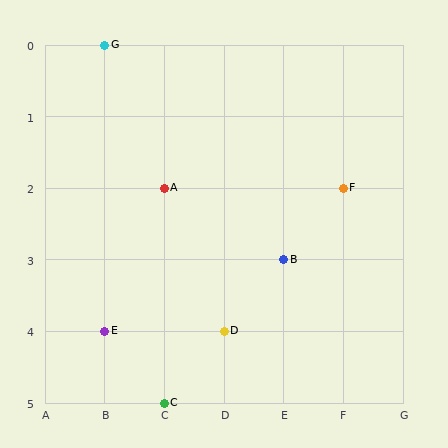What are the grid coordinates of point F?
Point F is at grid coordinates (F, 2).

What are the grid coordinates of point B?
Point B is at grid coordinates (E, 3).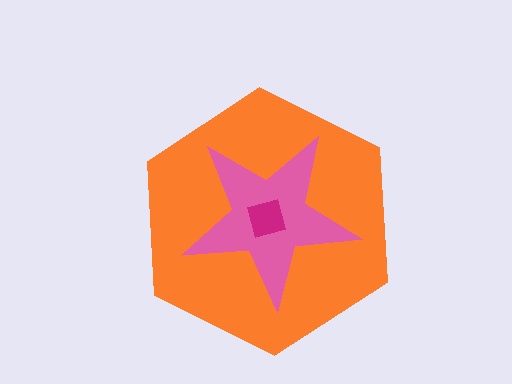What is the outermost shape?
The orange hexagon.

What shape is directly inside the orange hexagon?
The pink star.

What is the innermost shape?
The magenta diamond.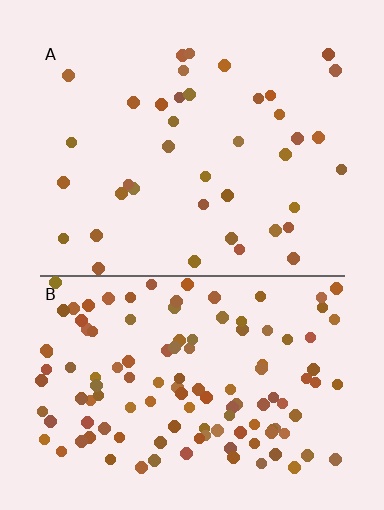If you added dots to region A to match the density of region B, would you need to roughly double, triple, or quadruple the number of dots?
Approximately triple.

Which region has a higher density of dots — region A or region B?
B (the bottom).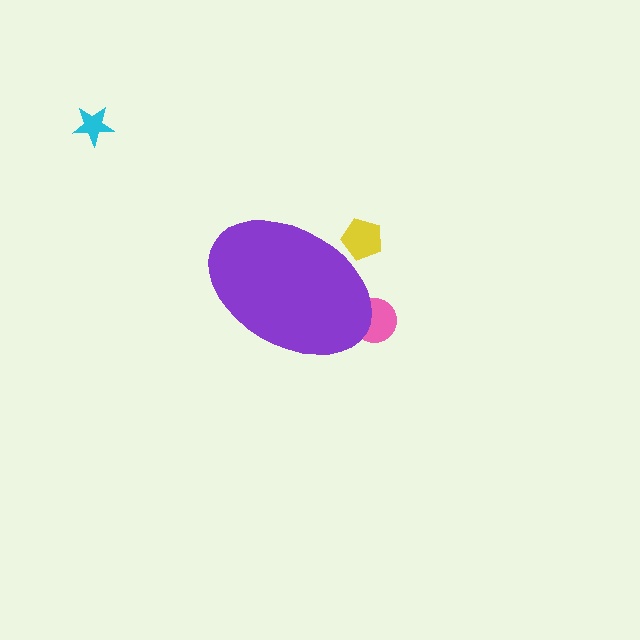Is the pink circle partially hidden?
Yes, the pink circle is partially hidden behind the purple ellipse.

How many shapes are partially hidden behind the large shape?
2 shapes are partially hidden.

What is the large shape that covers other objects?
A purple ellipse.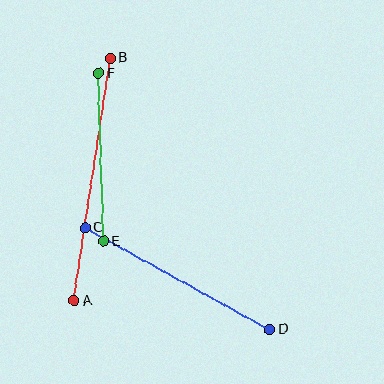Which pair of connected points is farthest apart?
Points A and B are farthest apart.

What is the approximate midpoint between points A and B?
The midpoint is at approximately (92, 179) pixels.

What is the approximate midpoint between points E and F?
The midpoint is at approximately (101, 157) pixels.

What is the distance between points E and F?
The distance is approximately 168 pixels.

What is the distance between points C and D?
The distance is approximately 211 pixels.